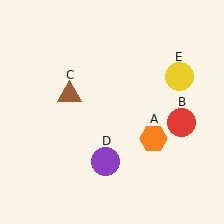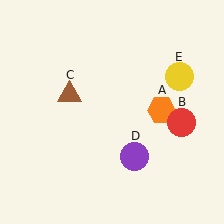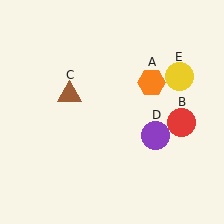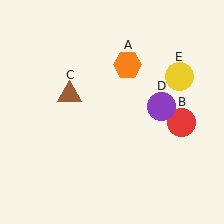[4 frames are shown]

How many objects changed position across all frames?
2 objects changed position: orange hexagon (object A), purple circle (object D).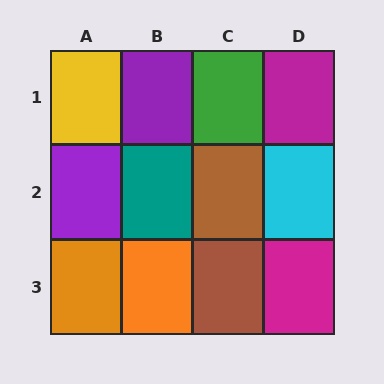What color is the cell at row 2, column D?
Cyan.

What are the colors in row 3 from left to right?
Orange, orange, brown, magenta.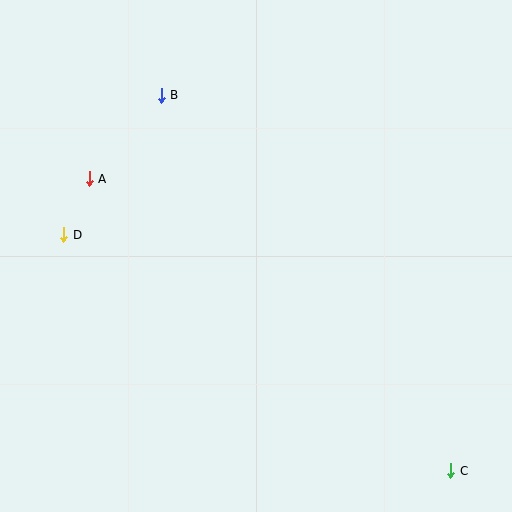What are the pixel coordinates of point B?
Point B is at (161, 95).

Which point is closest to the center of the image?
Point A at (89, 179) is closest to the center.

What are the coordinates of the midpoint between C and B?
The midpoint between C and B is at (306, 283).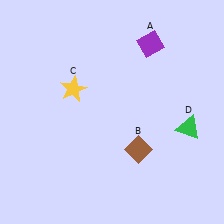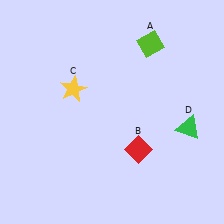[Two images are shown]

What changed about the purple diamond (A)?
In Image 1, A is purple. In Image 2, it changed to lime.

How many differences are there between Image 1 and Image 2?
There are 2 differences between the two images.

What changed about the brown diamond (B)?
In Image 1, B is brown. In Image 2, it changed to red.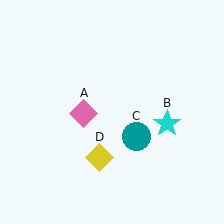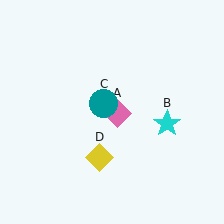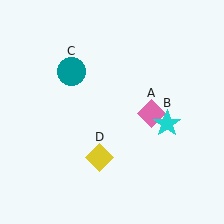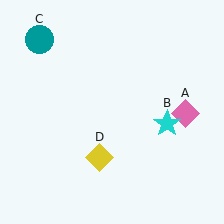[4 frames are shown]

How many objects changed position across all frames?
2 objects changed position: pink diamond (object A), teal circle (object C).